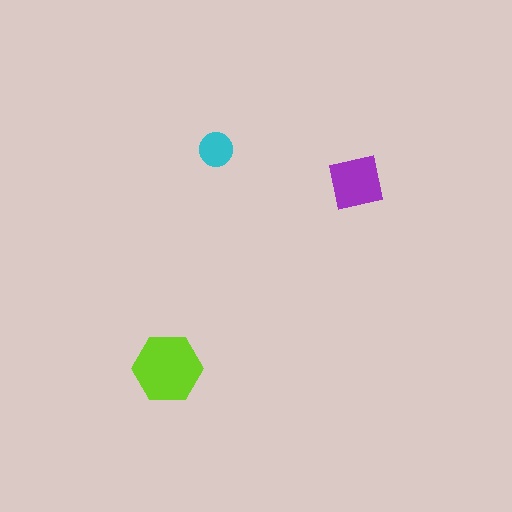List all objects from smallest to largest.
The cyan circle, the purple square, the lime hexagon.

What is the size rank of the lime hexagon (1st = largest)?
1st.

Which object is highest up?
The cyan circle is topmost.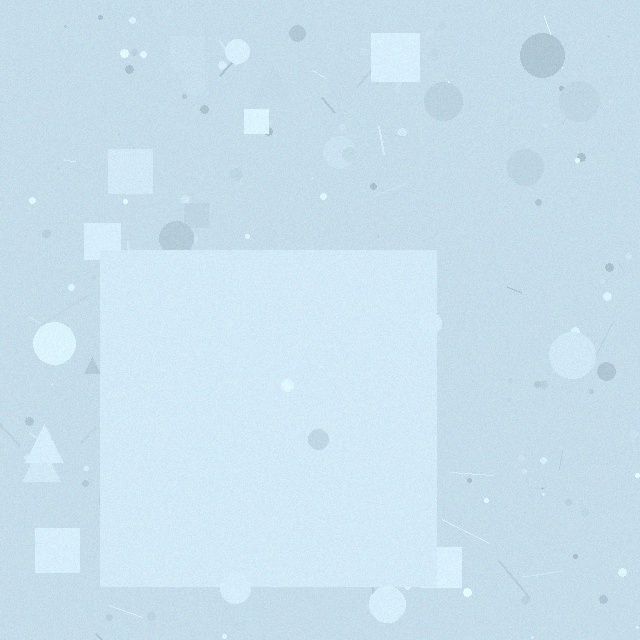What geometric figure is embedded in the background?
A square is embedded in the background.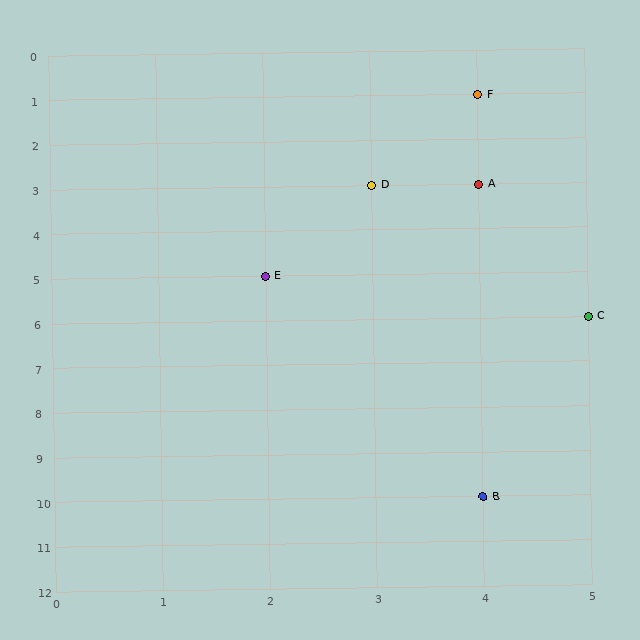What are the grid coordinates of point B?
Point B is at grid coordinates (4, 10).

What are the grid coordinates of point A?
Point A is at grid coordinates (4, 3).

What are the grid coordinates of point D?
Point D is at grid coordinates (3, 3).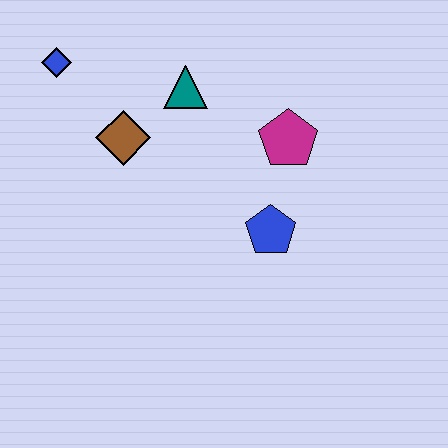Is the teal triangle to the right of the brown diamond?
Yes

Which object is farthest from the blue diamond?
The blue pentagon is farthest from the blue diamond.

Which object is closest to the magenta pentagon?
The blue pentagon is closest to the magenta pentagon.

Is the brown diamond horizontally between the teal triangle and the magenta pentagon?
No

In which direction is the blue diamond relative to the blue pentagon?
The blue diamond is to the left of the blue pentagon.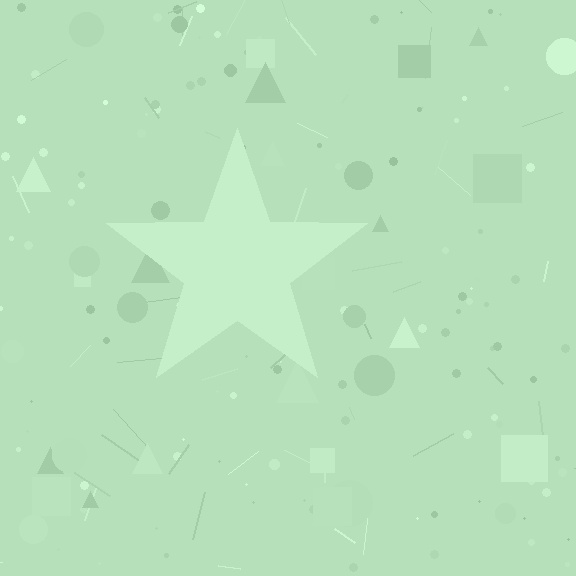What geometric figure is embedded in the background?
A star is embedded in the background.